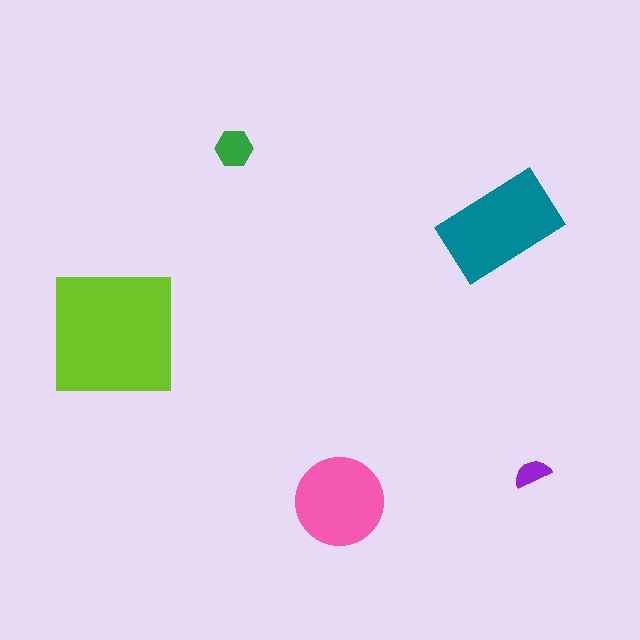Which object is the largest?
The lime square.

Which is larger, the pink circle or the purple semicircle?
The pink circle.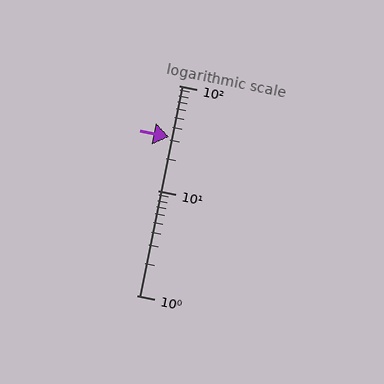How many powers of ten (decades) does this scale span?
The scale spans 2 decades, from 1 to 100.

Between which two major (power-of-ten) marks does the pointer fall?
The pointer is between 10 and 100.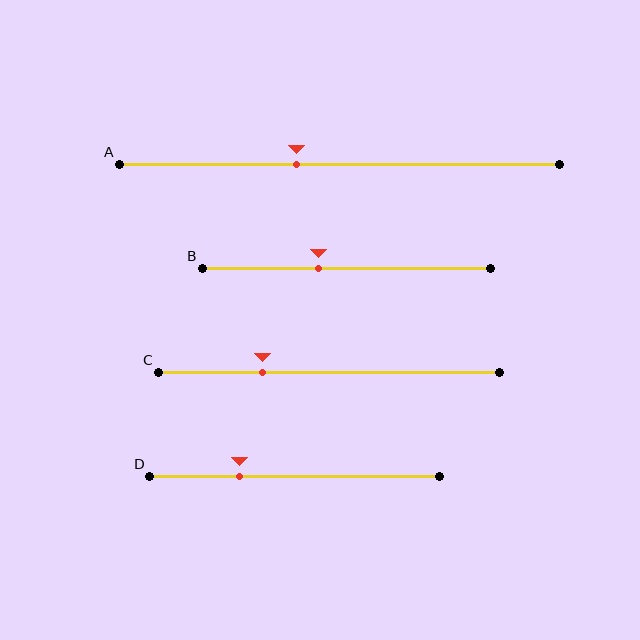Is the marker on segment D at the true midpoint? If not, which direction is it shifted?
No, the marker on segment D is shifted to the left by about 19% of the segment length.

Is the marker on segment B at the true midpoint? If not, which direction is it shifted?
No, the marker on segment B is shifted to the left by about 10% of the segment length.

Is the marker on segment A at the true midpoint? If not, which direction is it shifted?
No, the marker on segment A is shifted to the left by about 10% of the segment length.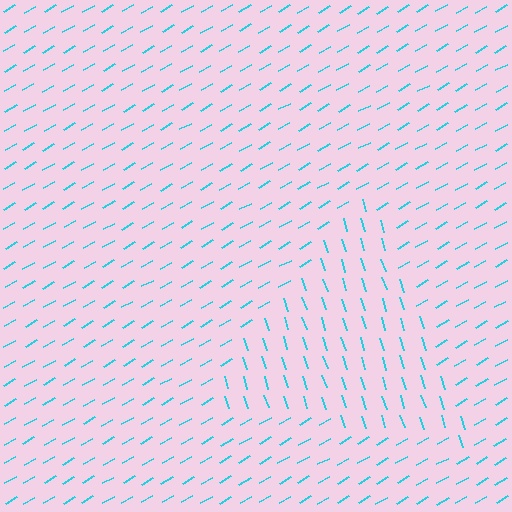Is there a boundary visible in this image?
Yes, there is a texture boundary formed by a change in line orientation.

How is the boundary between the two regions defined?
The boundary is defined purely by a change in line orientation (approximately 78 degrees difference). All lines are the same color and thickness.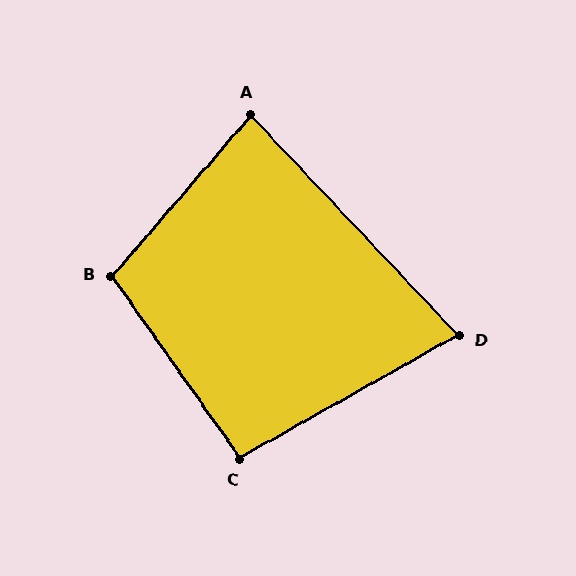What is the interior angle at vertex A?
Approximately 84 degrees (acute).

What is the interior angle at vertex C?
Approximately 96 degrees (obtuse).